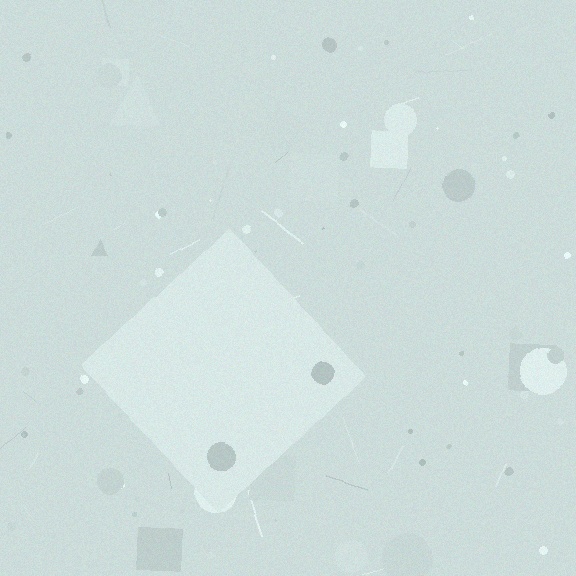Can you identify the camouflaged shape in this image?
The camouflaged shape is a diamond.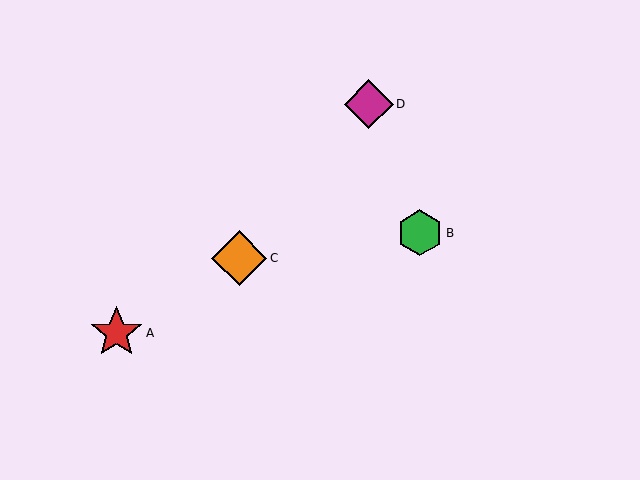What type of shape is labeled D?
Shape D is a magenta diamond.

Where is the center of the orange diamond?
The center of the orange diamond is at (239, 258).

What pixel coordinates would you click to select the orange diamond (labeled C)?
Click at (239, 258) to select the orange diamond C.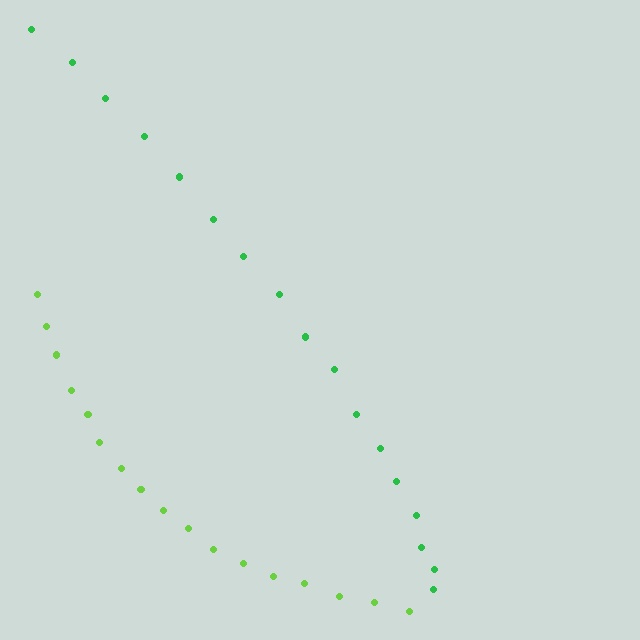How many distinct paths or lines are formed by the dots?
There are 2 distinct paths.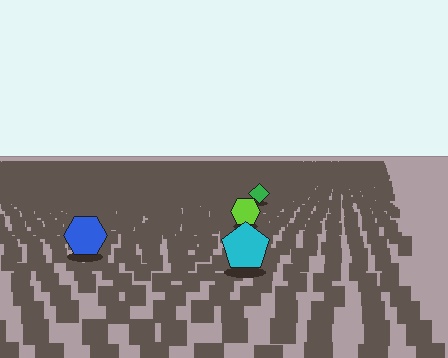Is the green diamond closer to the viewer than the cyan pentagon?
No. The cyan pentagon is closer — you can tell from the texture gradient: the ground texture is coarser near it.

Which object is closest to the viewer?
The cyan pentagon is closest. The texture marks near it are larger and more spread out.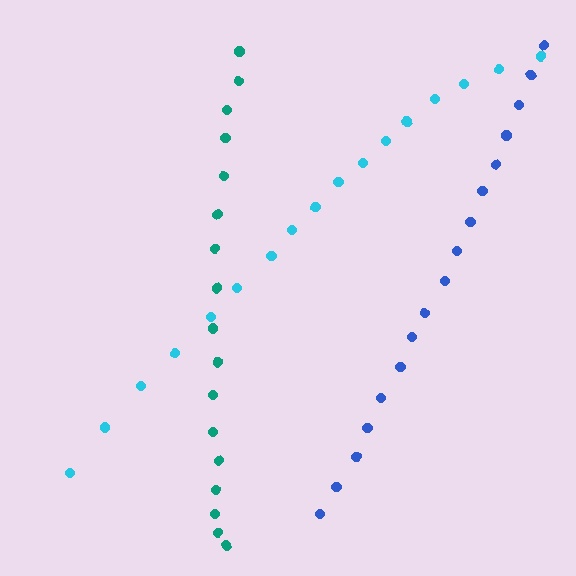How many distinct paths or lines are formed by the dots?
There are 3 distinct paths.